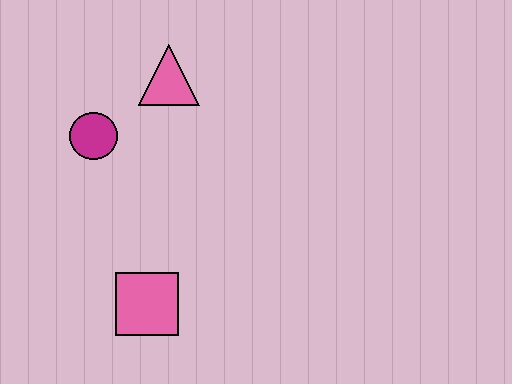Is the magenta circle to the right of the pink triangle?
No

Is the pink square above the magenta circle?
No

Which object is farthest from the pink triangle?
The pink square is farthest from the pink triangle.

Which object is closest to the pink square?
The magenta circle is closest to the pink square.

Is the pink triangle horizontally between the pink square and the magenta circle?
No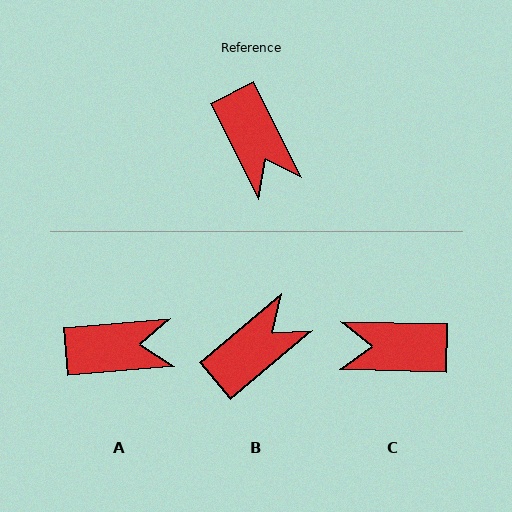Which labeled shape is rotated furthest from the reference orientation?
C, about 118 degrees away.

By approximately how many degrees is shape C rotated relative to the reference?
Approximately 118 degrees clockwise.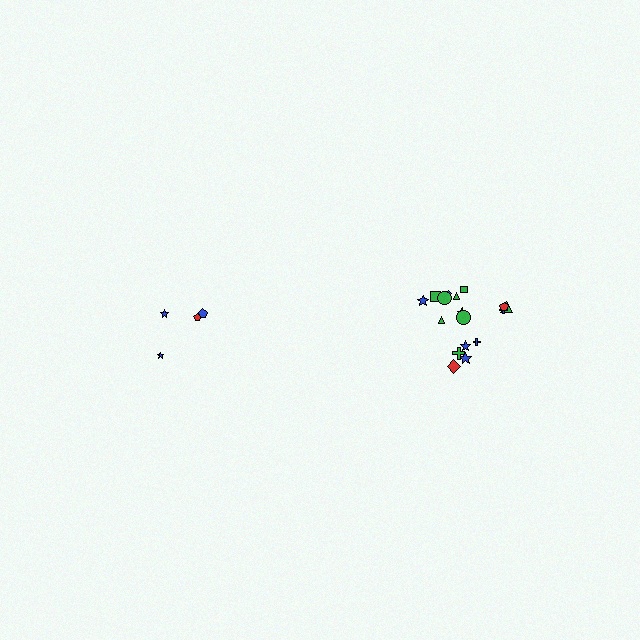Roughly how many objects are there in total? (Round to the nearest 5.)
Roughly 20 objects in total.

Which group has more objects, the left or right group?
The right group.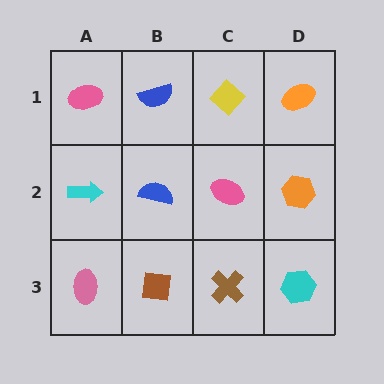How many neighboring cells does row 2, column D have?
3.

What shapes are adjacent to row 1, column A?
A cyan arrow (row 2, column A), a blue semicircle (row 1, column B).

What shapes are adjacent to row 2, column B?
A blue semicircle (row 1, column B), a brown square (row 3, column B), a cyan arrow (row 2, column A), a pink ellipse (row 2, column C).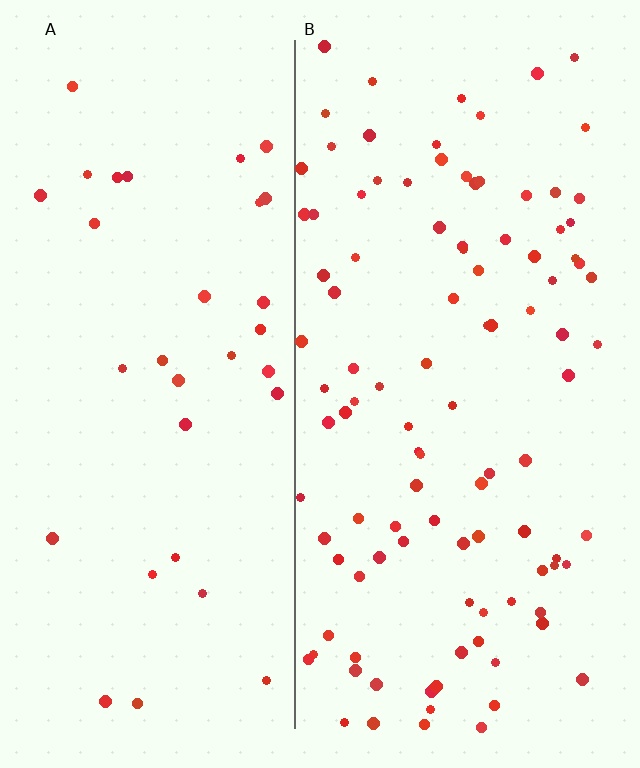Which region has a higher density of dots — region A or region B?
B (the right).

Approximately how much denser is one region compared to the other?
Approximately 3.1× — region B over region A.